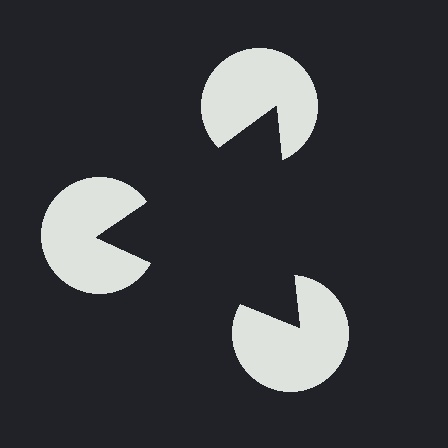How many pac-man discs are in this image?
There are 3 — one at each vertex of the illusory triangle.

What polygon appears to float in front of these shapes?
An illusory triangle — its edges are inferred from the aligned wedge cuts in the pac-man discs, not physically drawn.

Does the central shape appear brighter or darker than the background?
It typically appears slightly darker than the background, even though no actual brightness change is drawn.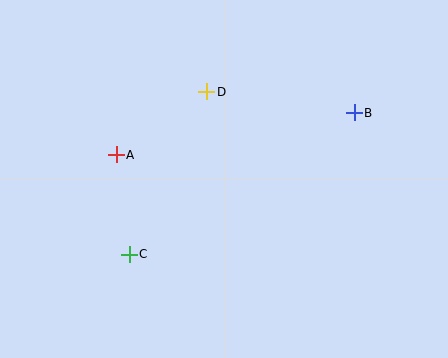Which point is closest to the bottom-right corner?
Point B is closest to the bottom-right corner.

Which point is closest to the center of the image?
Point D at (207, 92) is closest to the center.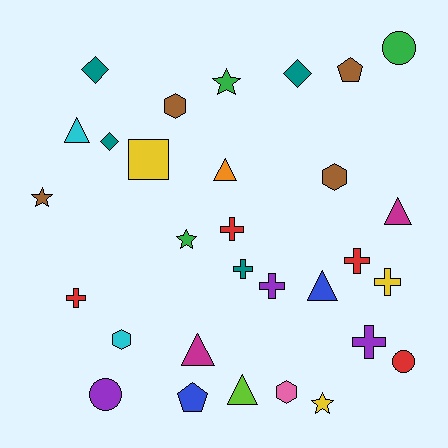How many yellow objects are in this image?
There are 3 yellow objects.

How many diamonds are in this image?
There are 3 diamonds.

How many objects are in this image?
There are 30 objects.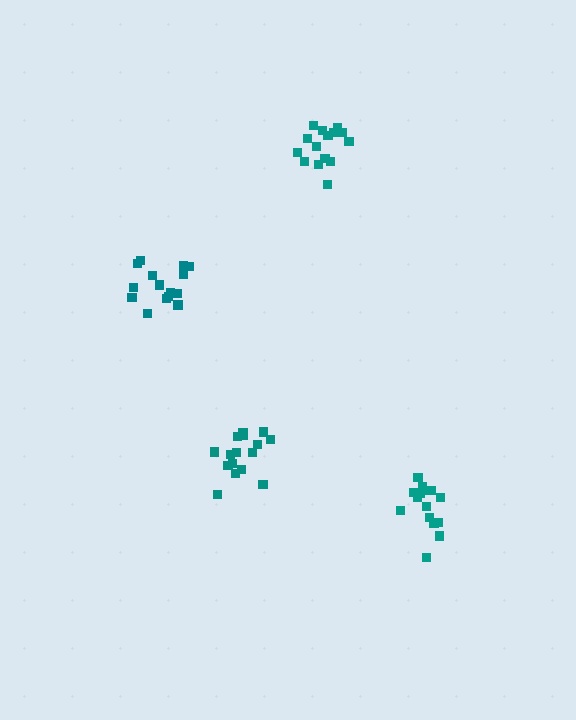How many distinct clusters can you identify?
There are 4 distinct clusters.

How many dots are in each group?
Group 1: 15 dots, Group 2: 15 dots, Group 3: 16 dots, Group 4: 15 dots (61 total).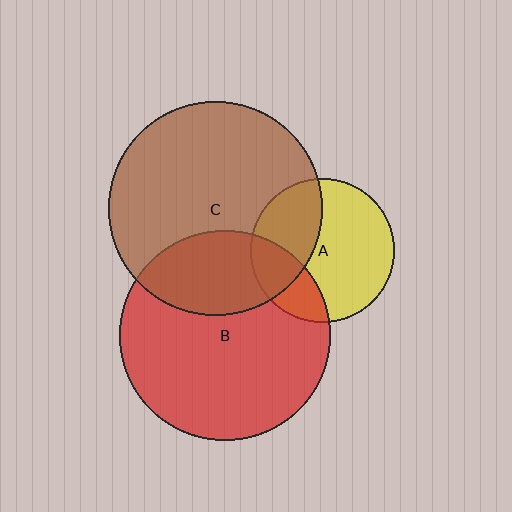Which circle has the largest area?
Circle C (brown).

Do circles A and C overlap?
Yes.